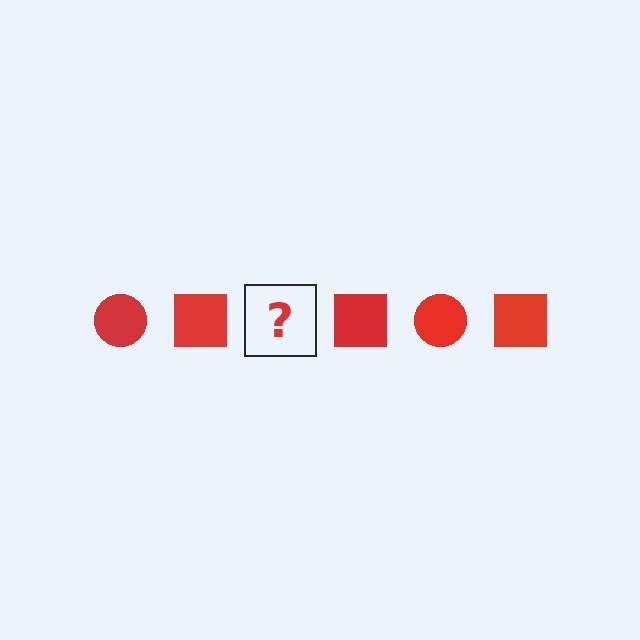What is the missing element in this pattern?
The missing element is a red circle.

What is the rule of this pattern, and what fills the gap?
The rule is that the pattern cycles through circle, square shapes in red. The gap should be filled with a red circle.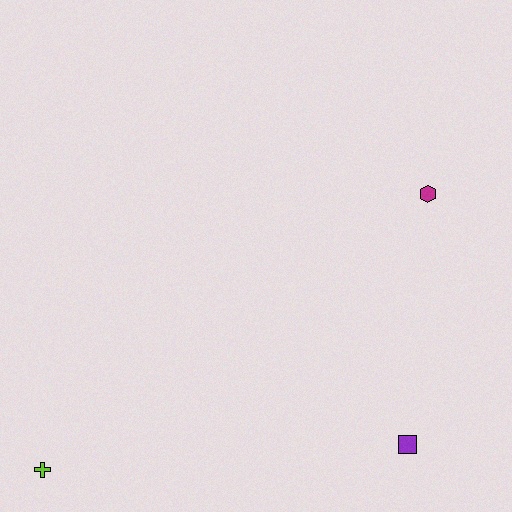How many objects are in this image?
There are 3 objects.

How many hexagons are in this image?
There is 1 hexagon.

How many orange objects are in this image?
There are no orange objects.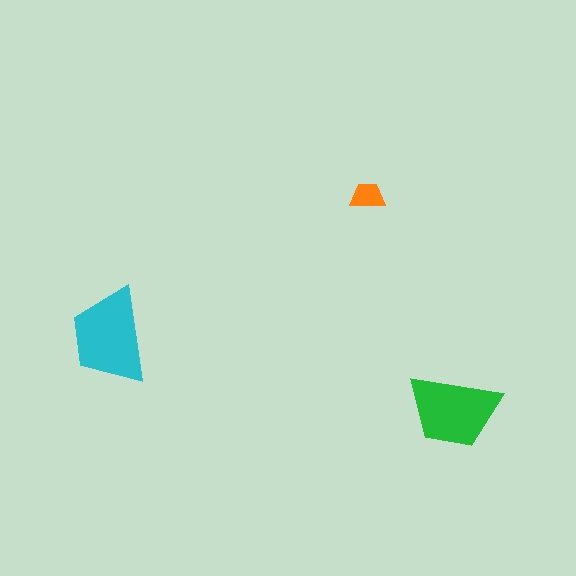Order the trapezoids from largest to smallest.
the cyan one, the green one, the orange one.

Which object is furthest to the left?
The cyan trapezoid is leftmost.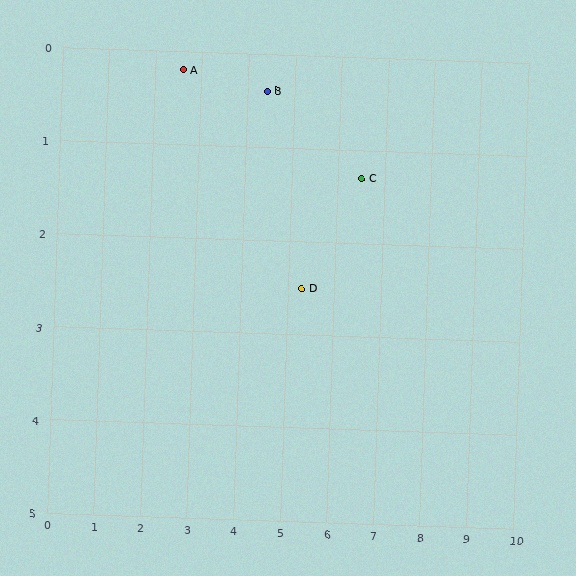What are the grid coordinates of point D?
Point D is at approximately (5.3, 2.5).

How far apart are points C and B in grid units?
Points C and B are about 2.3 grid units apart.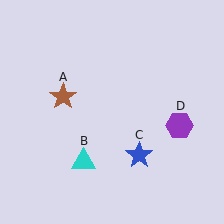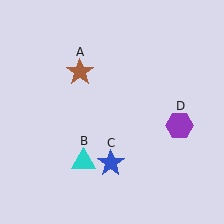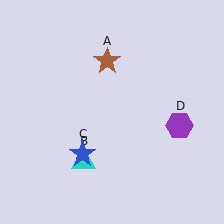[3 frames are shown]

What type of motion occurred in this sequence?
The brown star (object A), blue star (object C) rotated clockwise around the center of the scene.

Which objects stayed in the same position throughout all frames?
Cyan triangle (object B) and purple hexagon (object D) remained stationary.